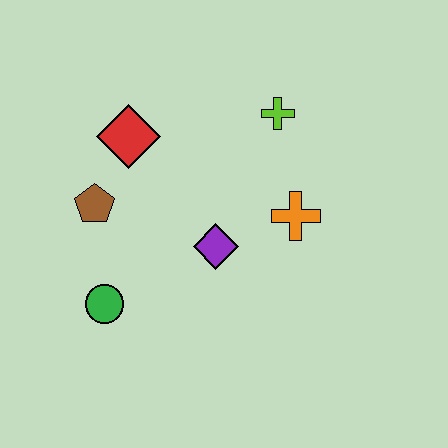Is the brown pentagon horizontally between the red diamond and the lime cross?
No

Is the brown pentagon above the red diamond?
No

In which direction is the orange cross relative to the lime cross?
The orange cross is below the lime cross.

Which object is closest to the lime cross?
The orange cross is closest to the lime cross.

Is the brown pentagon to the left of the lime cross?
Yes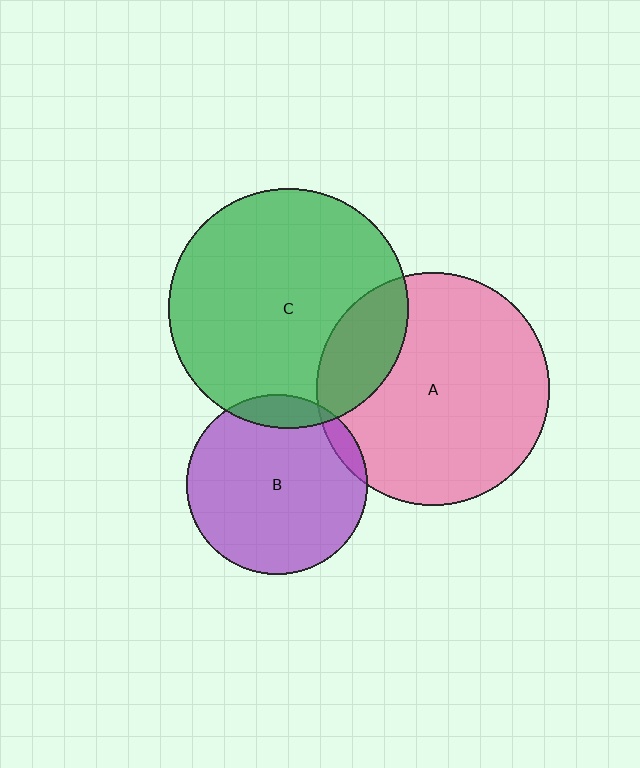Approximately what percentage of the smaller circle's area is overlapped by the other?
Approximately 10%.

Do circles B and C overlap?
Yes.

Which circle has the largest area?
Circle C (green).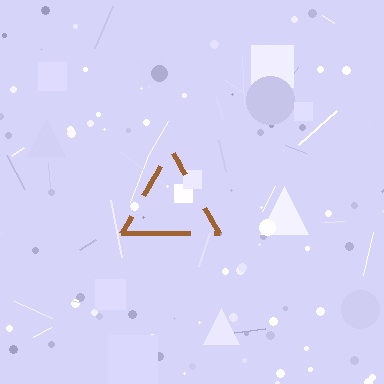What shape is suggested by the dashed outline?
The dashed outline suggests a triangle.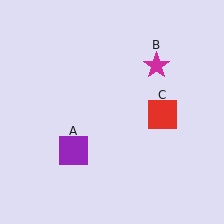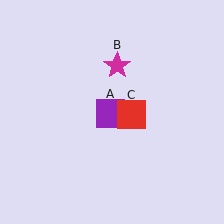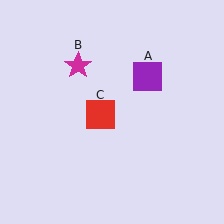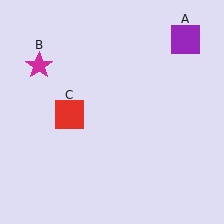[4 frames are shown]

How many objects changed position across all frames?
3 objects changed position: purple square (object A), magenta star (object B), red square (object C).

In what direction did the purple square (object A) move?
The purple square (object A) moved up and to the right.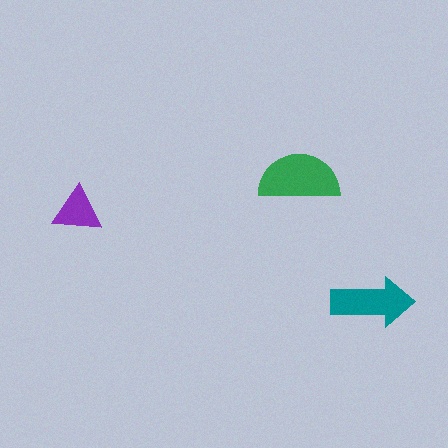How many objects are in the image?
There are 3 objects in the image.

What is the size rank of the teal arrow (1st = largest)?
2nd.